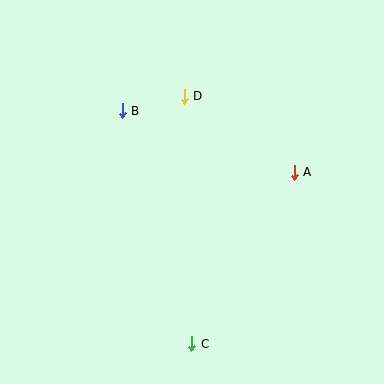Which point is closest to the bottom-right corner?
Point C is closest to the bottom-right corner.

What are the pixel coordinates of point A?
Point A is at (294, 172).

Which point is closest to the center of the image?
Point D at (184, 96) is closest to the center.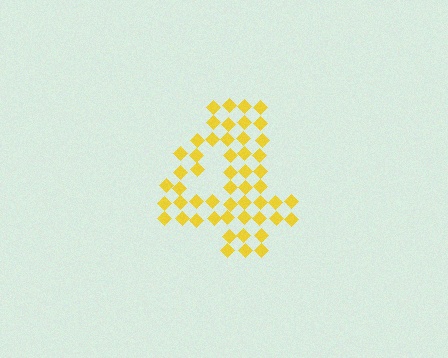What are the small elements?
The small elements are diamonds.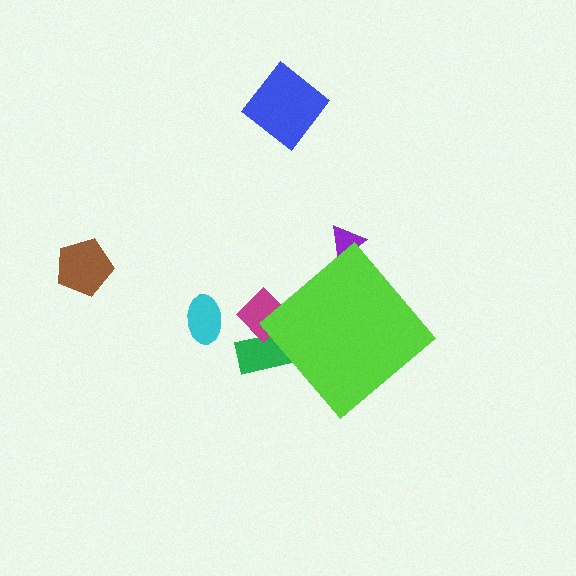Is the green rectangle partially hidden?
Yes, the green rectangle is partially hidden behind the lime diamond.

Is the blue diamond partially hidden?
No, the blue diamond is fully visible.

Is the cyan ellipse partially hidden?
No, the cyan ellipse is fully visible.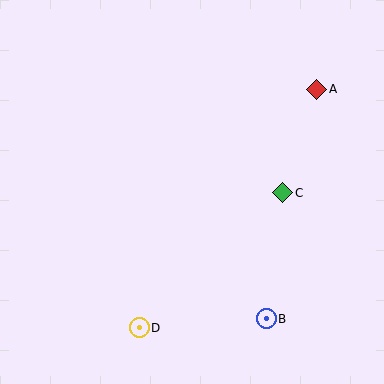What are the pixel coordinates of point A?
Point A is at (317, 89).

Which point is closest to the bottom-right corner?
Point B is closest to the bottom-right corner.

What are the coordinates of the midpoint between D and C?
The midpoint between D and C is at (211, 260).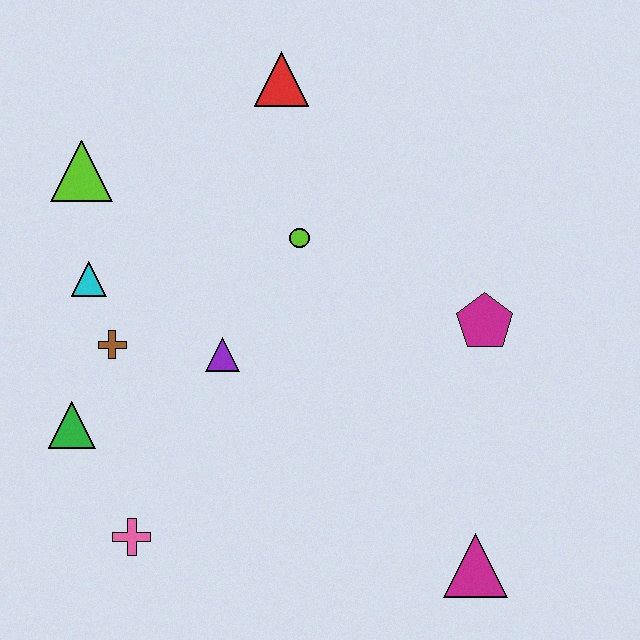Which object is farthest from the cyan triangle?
The magenta triangle is farthest from the cyan triangle.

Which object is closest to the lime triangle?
The cyan triangle is closest to the lime triangle.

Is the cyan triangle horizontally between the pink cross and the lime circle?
No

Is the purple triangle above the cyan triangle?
No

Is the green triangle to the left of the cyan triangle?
Yes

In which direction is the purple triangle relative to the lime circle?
The purple triangle is below the lime circle.